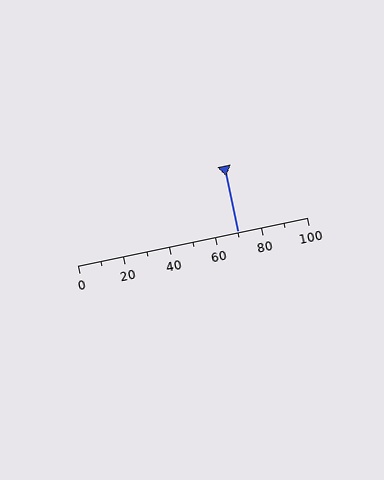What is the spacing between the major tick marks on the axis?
The major ticks are spaced 20 apart.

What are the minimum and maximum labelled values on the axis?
The axis runs from 0 to 100.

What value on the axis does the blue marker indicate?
The marker indicates approximately 70.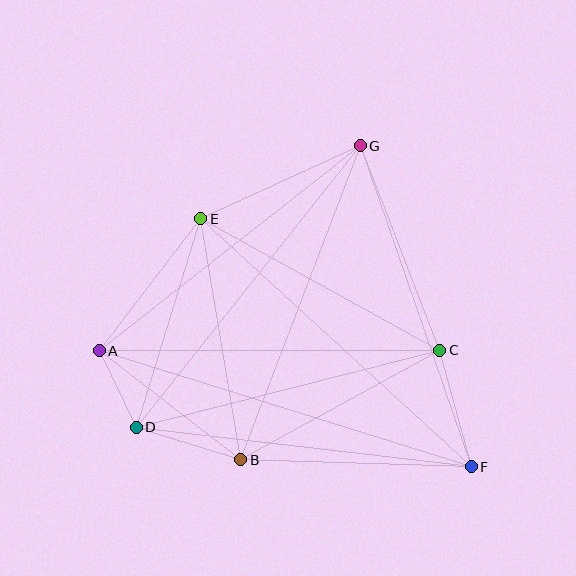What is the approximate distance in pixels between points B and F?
The distance between B and F is approximately 231 pixels.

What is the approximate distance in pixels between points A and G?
The distance between A and G is approximately 332 pixels.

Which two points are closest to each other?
Points A and D are closest to each other.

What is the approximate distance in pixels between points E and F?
The distance between E and F is approximately 367 pixels.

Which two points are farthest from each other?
Points A and F are farthest from each other.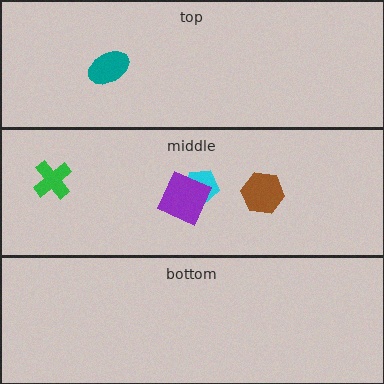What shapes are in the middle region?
The green cross, the brown hexagon, the cyan pentagon, the purple square.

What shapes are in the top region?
The teal ellipse.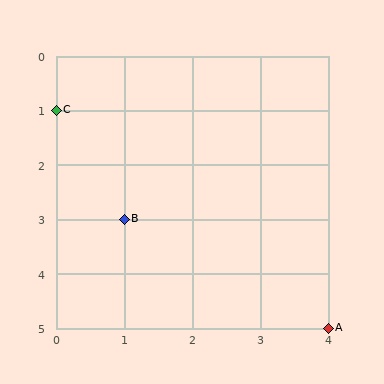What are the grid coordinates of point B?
Point B is at grid coordinates (1, 3).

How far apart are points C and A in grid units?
Points C and A are 4 columns and 4 rows apart (about 5.7 grid units diagonally).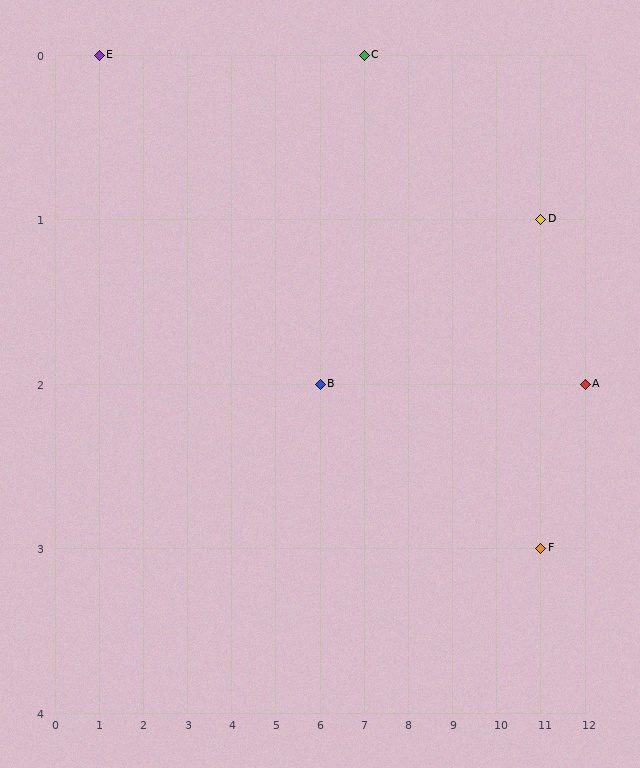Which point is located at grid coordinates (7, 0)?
Point C is at (7, 0).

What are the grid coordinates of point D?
Point D is at grid coordinates (11, 1).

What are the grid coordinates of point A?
Point A is at grid coordinates (12, 2).